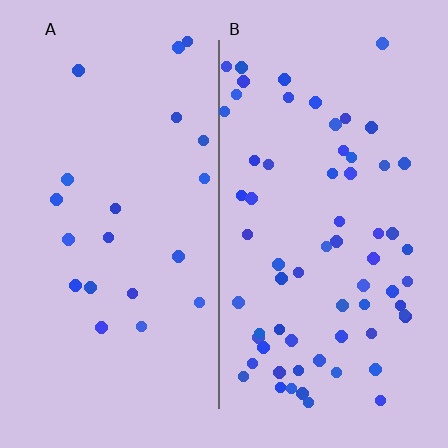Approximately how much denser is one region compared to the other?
Approximately 3.2× — region B over region A.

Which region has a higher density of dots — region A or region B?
B (the right).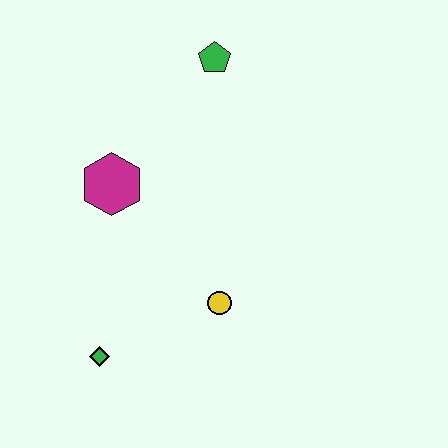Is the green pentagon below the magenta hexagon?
No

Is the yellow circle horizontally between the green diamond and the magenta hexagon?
No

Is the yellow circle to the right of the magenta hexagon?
Yes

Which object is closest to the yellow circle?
The green diamond is closest to the yellow circle.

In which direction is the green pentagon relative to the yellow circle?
The green pentagon is above the yellow circle.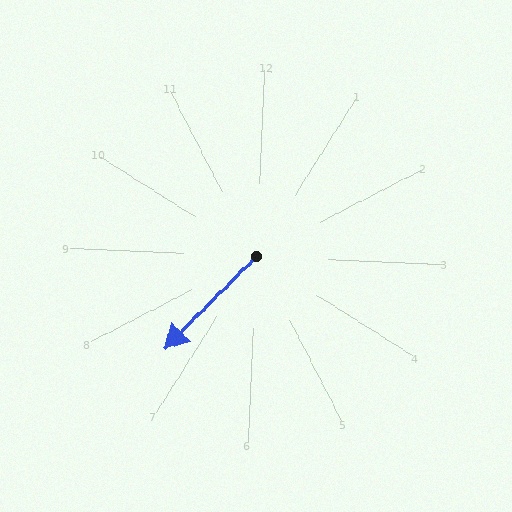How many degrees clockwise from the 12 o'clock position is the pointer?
Approximately 222 degrees.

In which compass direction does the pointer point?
Southwest.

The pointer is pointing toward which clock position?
Roughly 7 o'clock.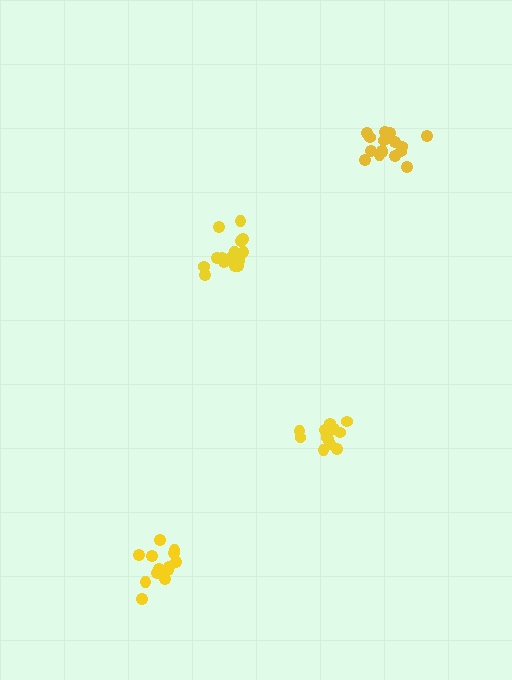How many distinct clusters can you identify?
There are 4 distinct clusters.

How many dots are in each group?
Group 1: 12 dots, Group 2: 16 dots, Group 3: 13 dots, Group 4: 17 dots (58 total).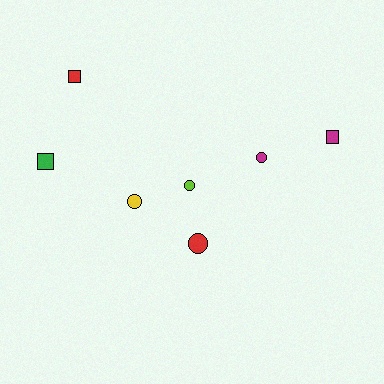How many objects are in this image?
There are 7 objects.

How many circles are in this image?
There are 4 circles.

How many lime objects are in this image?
There is 1 lime object.